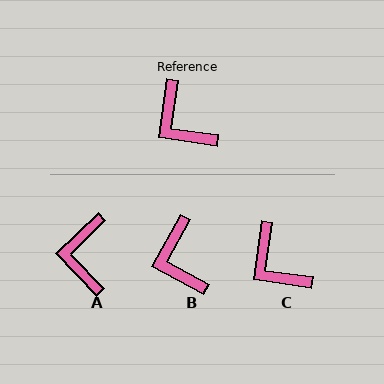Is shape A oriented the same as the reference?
No, it is off by about 38 degrees.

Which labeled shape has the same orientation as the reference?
C.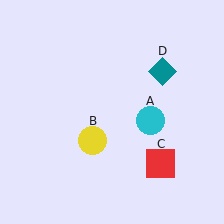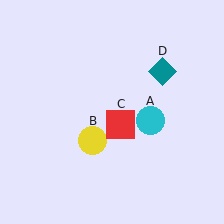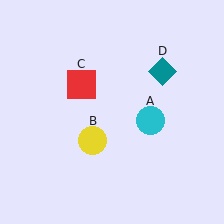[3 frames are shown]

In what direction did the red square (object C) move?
The red square (object C) moved up and to the left.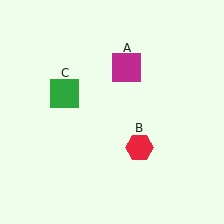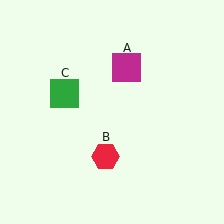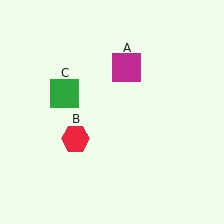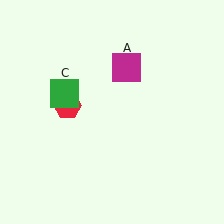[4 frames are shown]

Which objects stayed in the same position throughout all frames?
Magenta square (object A) and green square (object C) remained stationary.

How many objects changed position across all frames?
1 object changed position: red hexagon (object B).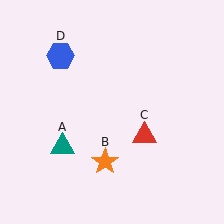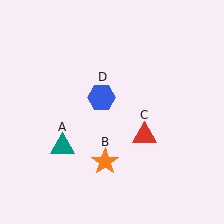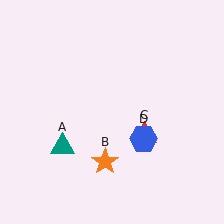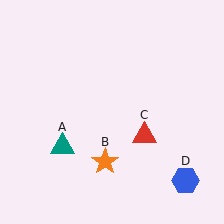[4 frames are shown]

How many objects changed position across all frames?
1 object changed position: blue hexagon (object D).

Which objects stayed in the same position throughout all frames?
Teal triangle (object A) and orange star (object B) and red triangle (object C) remained stationary.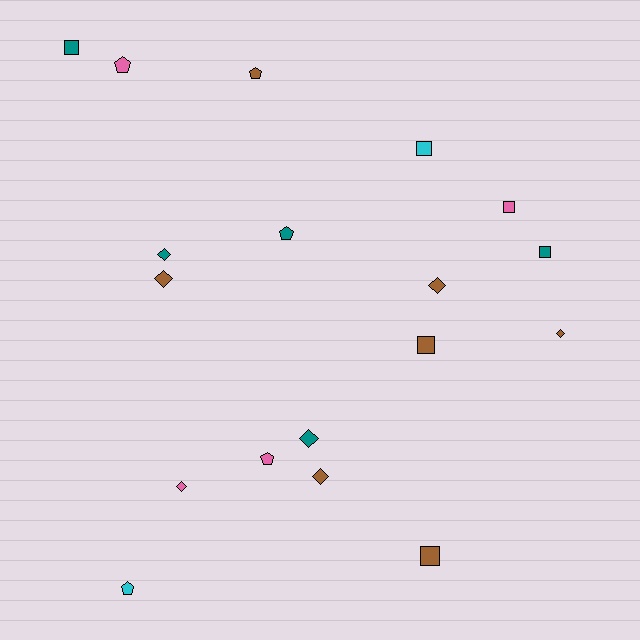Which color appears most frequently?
Brown, with 7 objects.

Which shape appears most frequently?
Diamond, with 7 objects.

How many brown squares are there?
There are 2 brown squares.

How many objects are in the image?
There are 18 objects.